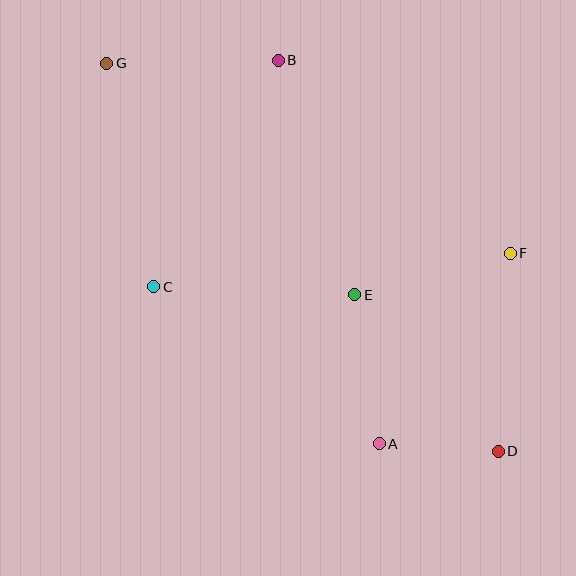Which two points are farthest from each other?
Points D and G are farthest from each other.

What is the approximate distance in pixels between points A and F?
The distance between A and F is approximately 231 pixels.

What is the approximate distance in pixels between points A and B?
The distance between A and B is approximately 397 pixels.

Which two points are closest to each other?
Points A and D are closest to each other.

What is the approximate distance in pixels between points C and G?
The distance between C and G is approximately 228 pixels.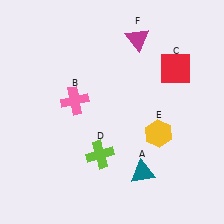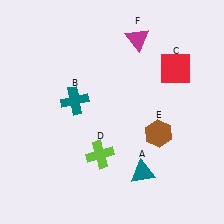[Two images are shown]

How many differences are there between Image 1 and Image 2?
There are 2 differences between the two images.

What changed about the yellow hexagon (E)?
In Image 1, E is yellow. In Image 2, it changed to brown.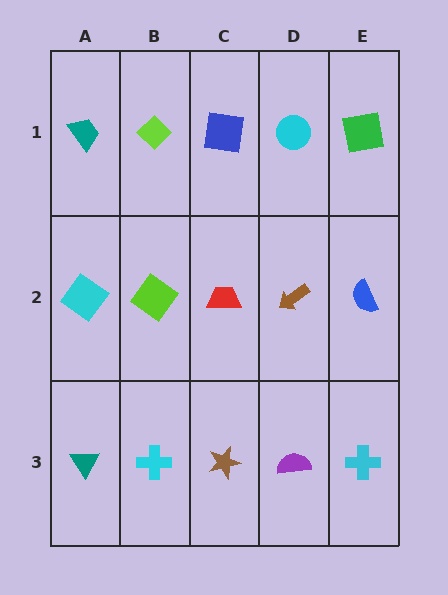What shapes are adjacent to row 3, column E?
A blue semicircle (row 2, column E), a purple semicircle (row 3, column D).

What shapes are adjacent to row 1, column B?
A lime diamond (row 2, column B), a teal trapezoid (row 1, column A), a blue square (row 1, column C).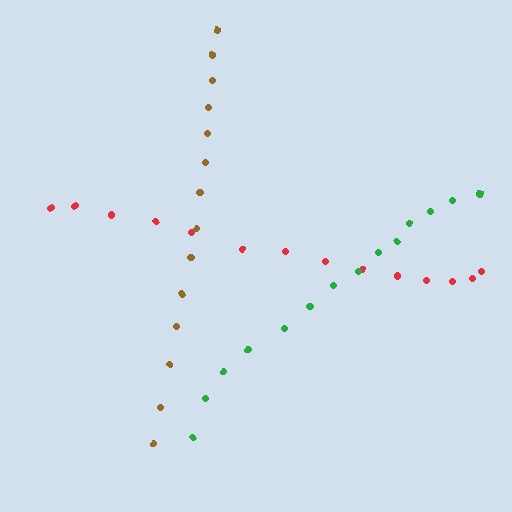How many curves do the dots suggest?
There are 3 distinct paths.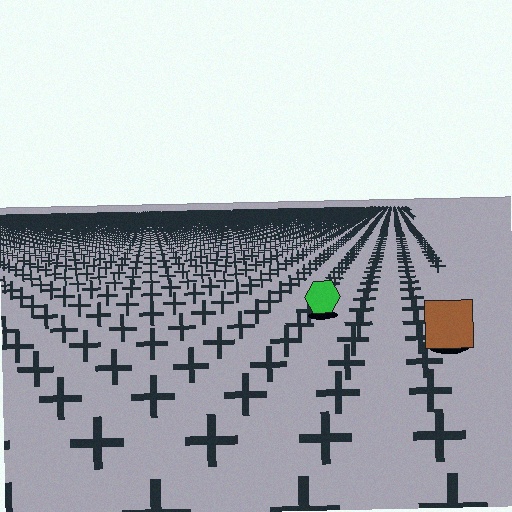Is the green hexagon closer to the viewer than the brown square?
No. The brown square is closer — you can tell from the texture gradient: the ground texture is coarser near it.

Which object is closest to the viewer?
The brown square is closest. The texture marks near it are larger and more spread out.